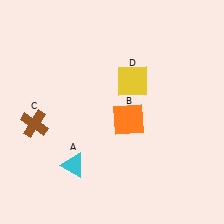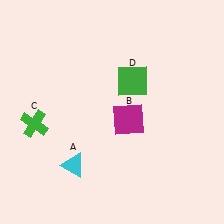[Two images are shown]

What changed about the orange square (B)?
In Image 1, B is orange. In Image 2, it changed to magenta.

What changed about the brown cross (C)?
In Image 1, C is brown. In Image 2, it changed to green.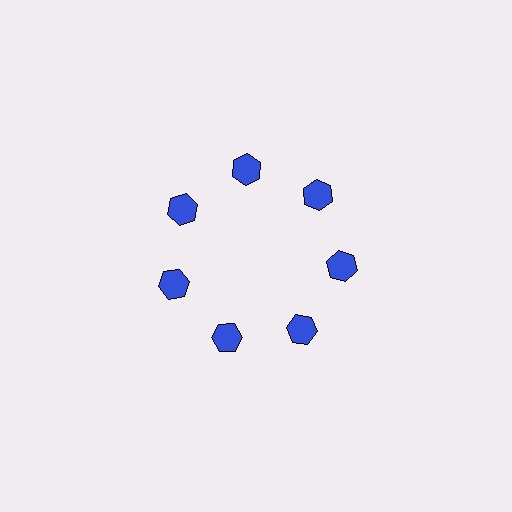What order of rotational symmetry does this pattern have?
This pattern has 7-fold rotational symmetry.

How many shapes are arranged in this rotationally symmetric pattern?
There are 7 shapes, arranged in 7 groups of 1.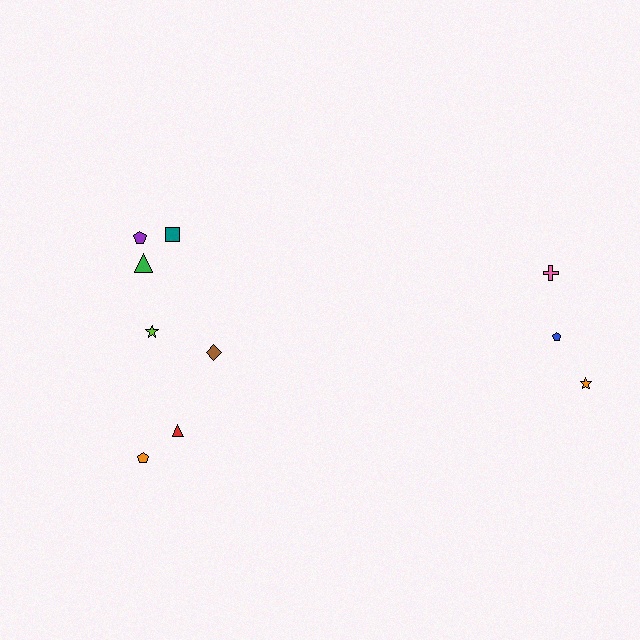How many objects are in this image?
There are 10 objects.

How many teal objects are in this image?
There is 1 teal object.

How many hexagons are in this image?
There are no hexagons.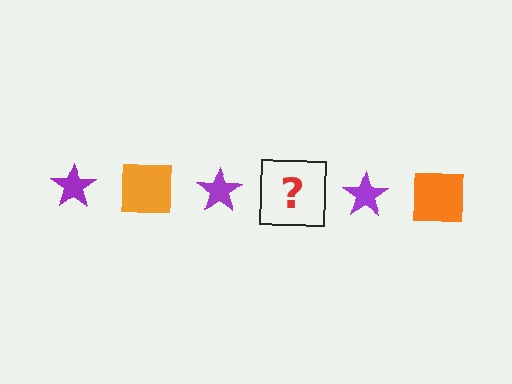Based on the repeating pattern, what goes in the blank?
The blank should be an orange square.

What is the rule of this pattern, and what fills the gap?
The rule is that the pattern alternates between purple star and orange square. The gap should be filled with an orange square.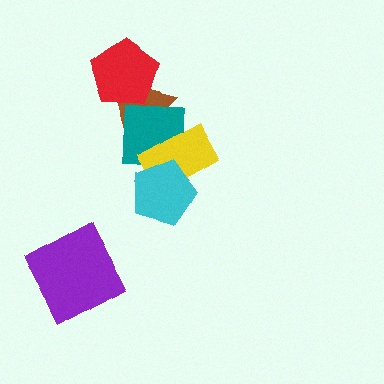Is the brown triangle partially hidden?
Yes, it is partially covered by another shape.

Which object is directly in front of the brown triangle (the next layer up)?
The teal square is directly in front of the brown triangle.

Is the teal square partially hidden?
Yes, it is partially covered by another shape.